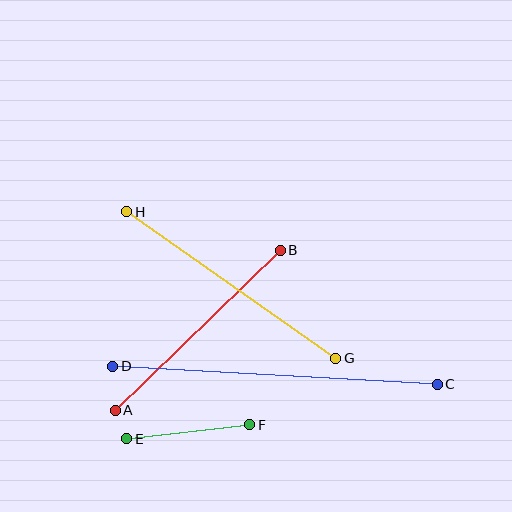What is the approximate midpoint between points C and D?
The midpoint is at approximately (275, 375) pixels.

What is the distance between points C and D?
The distance is approximately 325 pixels.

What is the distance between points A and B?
The distance is approximately 230 pixels.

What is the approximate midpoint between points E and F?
The midpoint is at approximately (188, 432) pixels.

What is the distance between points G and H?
The distance is approximately 255 pixels.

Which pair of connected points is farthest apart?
Points C and D are farthest apart.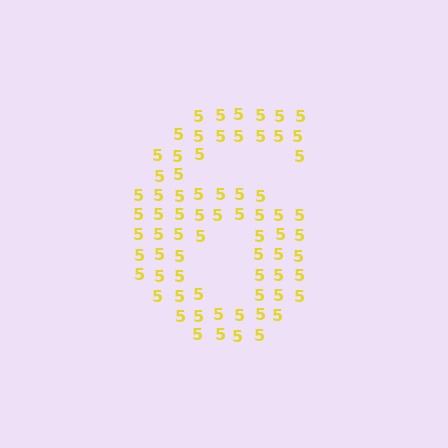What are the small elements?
The small elements are digit 5's.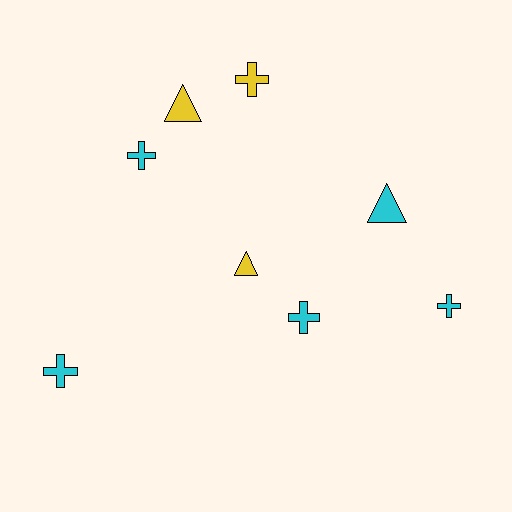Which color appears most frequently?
Cyan, with 5 objects.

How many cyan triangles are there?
There is 1 cyan triangle.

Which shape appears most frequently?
Cross, with 5 objects.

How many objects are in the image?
There are 8 objects.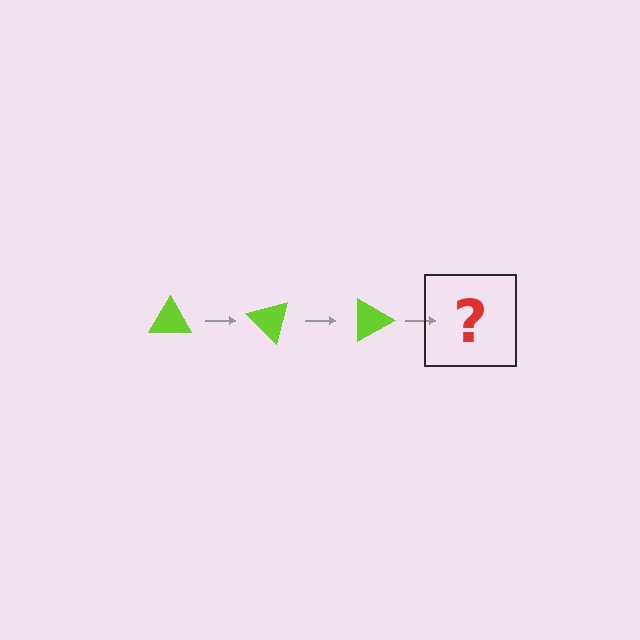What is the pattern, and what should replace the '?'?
The pattern is that the triangle rotates 45 degrees each step. The '?' should be a lime triangle rotated 135 degrees.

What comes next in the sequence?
The next element should be a lime triangle rotated 135 degrees.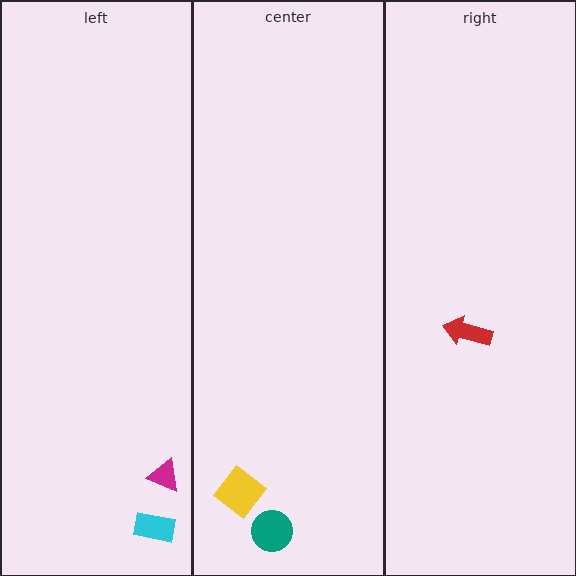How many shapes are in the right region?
1.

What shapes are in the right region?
The red arrow.